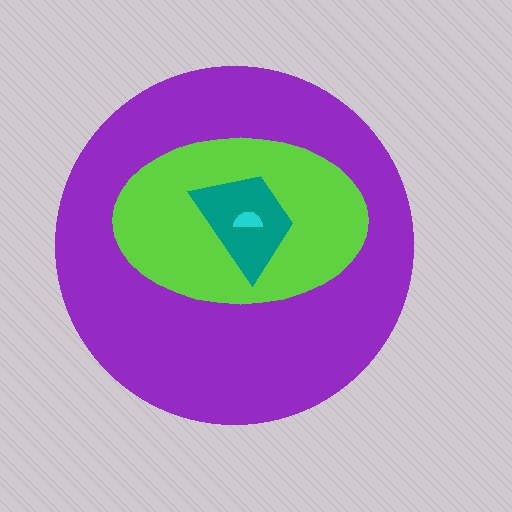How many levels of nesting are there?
4.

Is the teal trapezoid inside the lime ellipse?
Yes.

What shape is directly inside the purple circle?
The lime ellipse.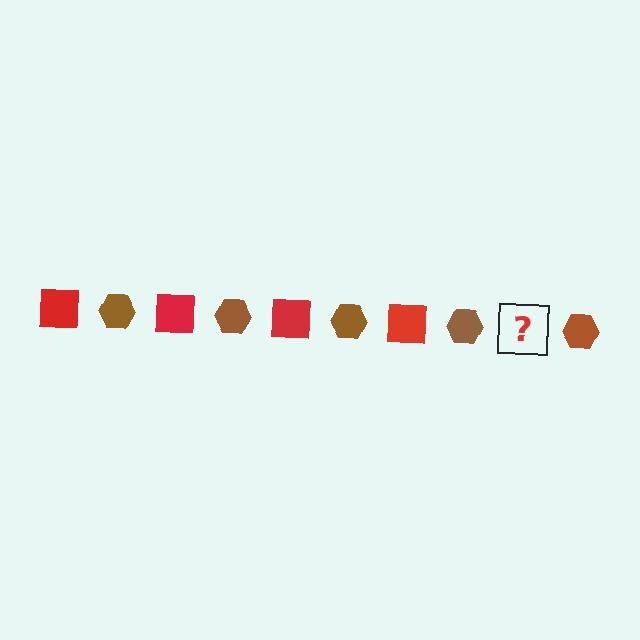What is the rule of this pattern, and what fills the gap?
The rule is that the pattern alternates between red square and brown hexagon. The gap should be filled with a red square.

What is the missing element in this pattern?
The missing element is a red square.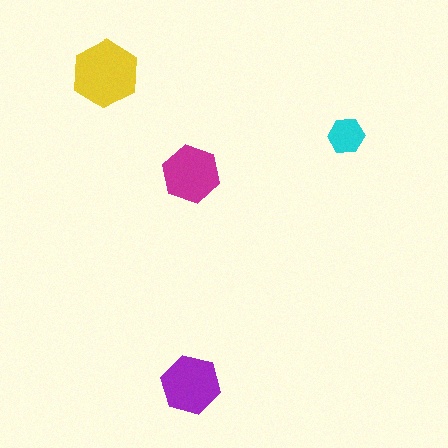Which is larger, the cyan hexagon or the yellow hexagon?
The yellow one.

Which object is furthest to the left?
The yellow hexagon is leftmost.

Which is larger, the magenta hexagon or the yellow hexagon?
The yellow one.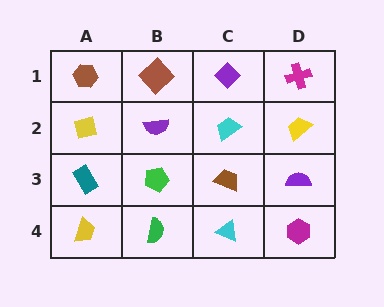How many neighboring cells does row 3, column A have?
3.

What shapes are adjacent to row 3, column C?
A cyan trapezoid (row 2, column C), a cyan triangle (row 4, column C), a green pentagon (row 3, column B), a purple semicircle (row 3, column D).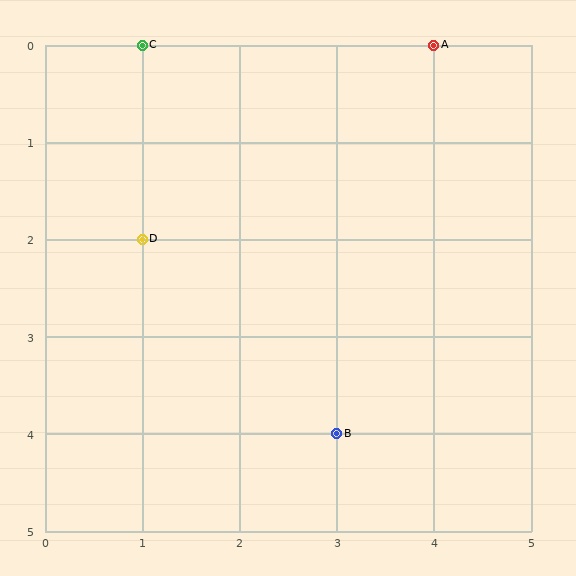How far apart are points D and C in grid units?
Points D and C are 2 rows apart.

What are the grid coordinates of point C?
Point C is at grid coordinates (1, 0).